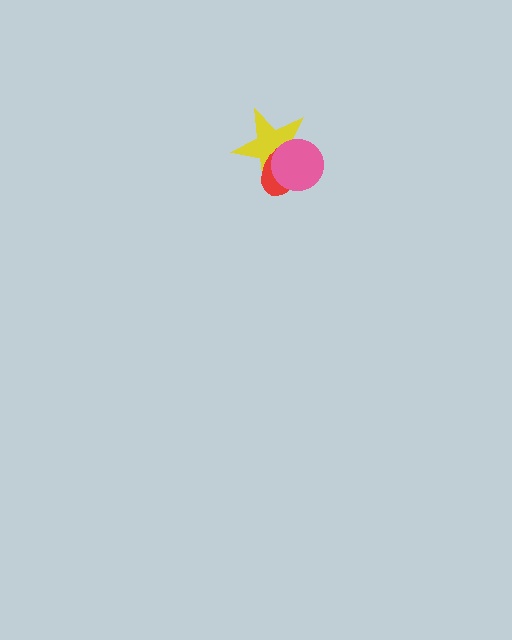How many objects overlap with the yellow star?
2 objects overlap with the yellow star.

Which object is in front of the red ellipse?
The pink circle is in front of the red ellipse.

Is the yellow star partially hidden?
Yes, it is partially covered by another shape.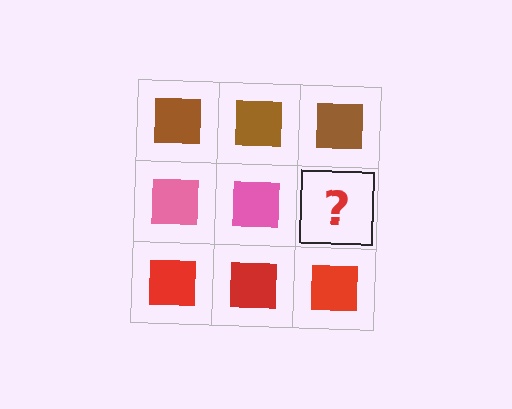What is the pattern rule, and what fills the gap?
The rule is that each row has a consistent color. The gap should be filled with a pink square.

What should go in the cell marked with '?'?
The missing cell should contain a pink square.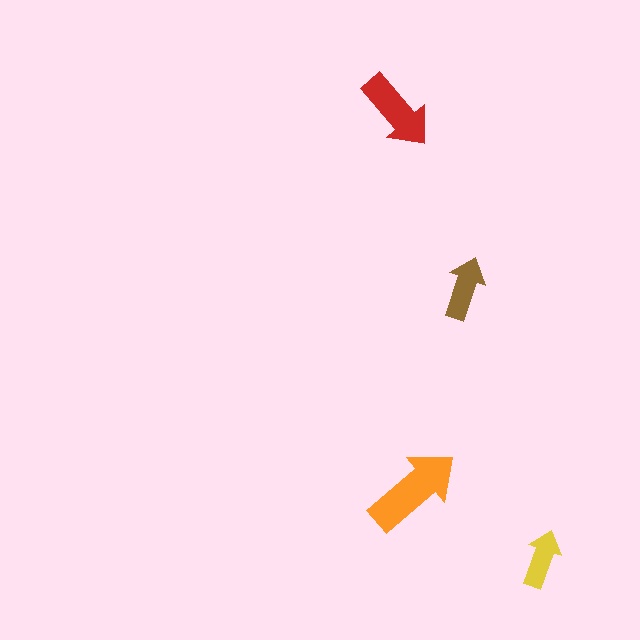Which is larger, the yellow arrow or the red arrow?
The red one.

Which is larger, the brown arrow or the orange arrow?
The orange one.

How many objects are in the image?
There are 4 objects in the image.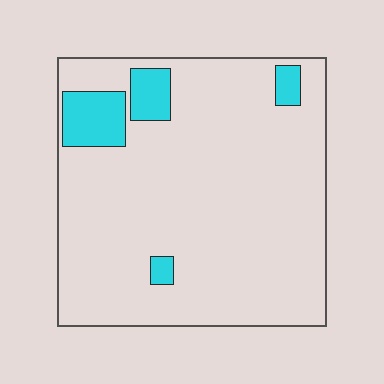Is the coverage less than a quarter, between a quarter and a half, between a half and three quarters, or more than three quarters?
Less than a quarter.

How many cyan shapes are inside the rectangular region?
4.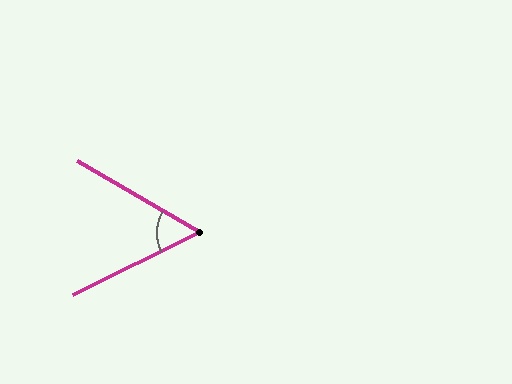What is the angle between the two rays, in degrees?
Approximately 56 degrees.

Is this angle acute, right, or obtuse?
It is acute.